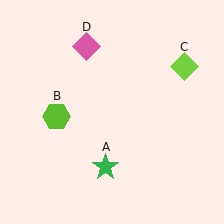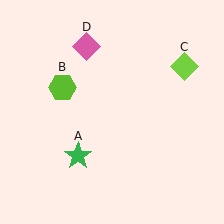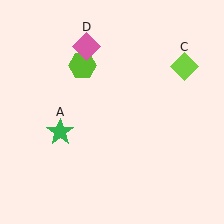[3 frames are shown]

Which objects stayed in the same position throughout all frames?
Lime diamond (object C) and pink diamond (object D) remained stationary.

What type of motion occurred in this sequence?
The green star (object A), lime hexagon (object B) rotated clockwise around the center of the scene.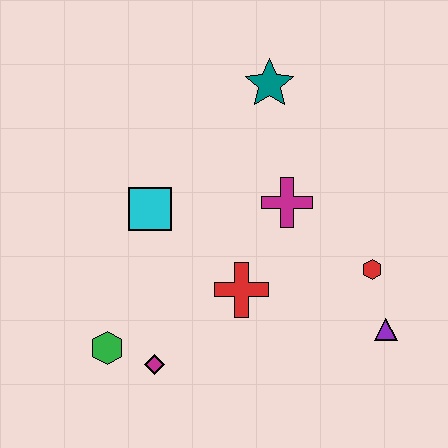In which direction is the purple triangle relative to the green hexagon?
The purple triangle is to the right of the green hexagon.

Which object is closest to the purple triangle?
The red hexagon is closest to the purple triangle.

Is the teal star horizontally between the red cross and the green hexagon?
No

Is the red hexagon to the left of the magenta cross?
No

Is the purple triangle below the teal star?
Yes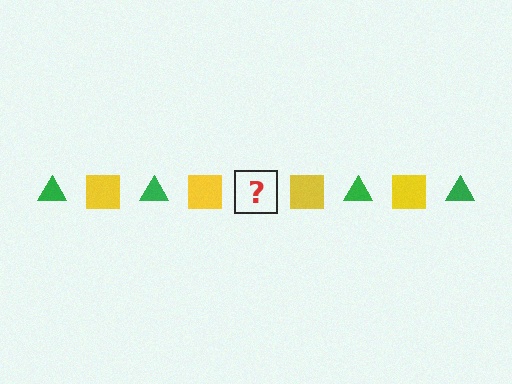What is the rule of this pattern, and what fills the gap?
The rule is that the pattern alternates between green triangle and yellow square. The gap should be filled with a green triangle.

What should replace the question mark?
The question mark should be replaced with a green triangle.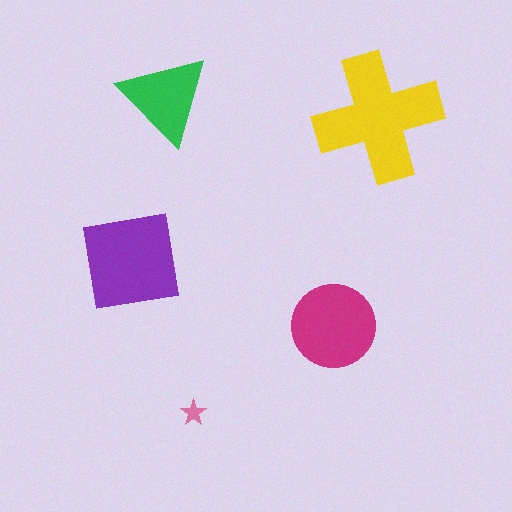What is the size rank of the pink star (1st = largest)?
5th.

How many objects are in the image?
There are 5 objects in the image.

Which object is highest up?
The green triangle is topmost.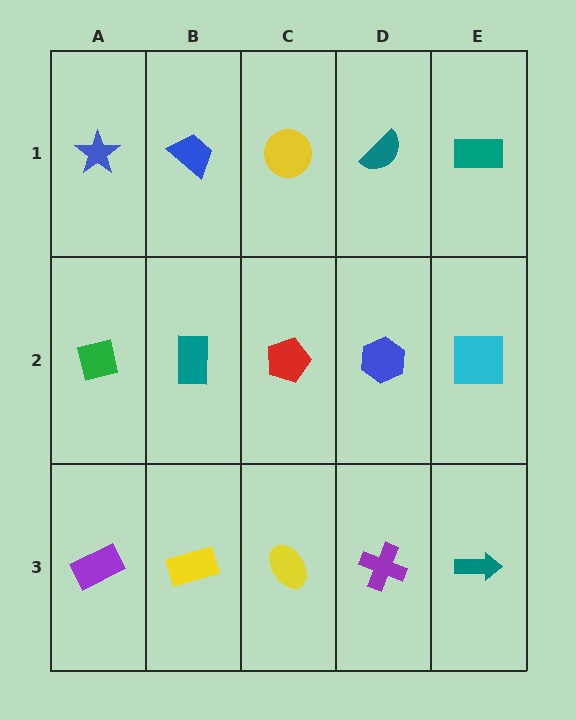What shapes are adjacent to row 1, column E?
A cyan square (row 2, column E), a teal semicircle (row 1, column D).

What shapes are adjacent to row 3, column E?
A cyan square (row 2, column E), a purple cross (row 3, column D).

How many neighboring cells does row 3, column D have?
3.